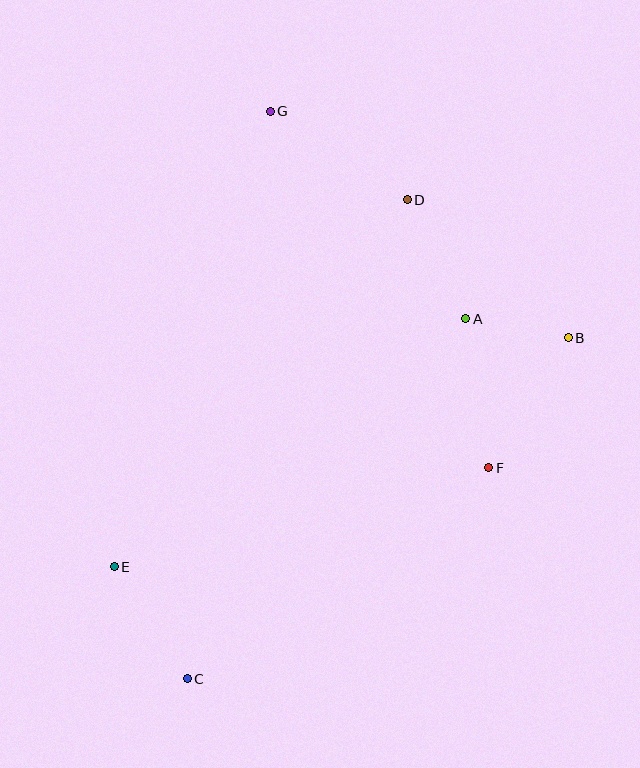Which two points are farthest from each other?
Points C and G are farthest from each other.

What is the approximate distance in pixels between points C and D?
The distance between C and D is approximately 527 pixels.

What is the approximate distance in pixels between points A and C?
The distance between A and C is approximately 455 pixels.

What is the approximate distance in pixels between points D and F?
The distance between D and F is approximately 280 pixels.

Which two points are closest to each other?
Points A and B are closest to each other.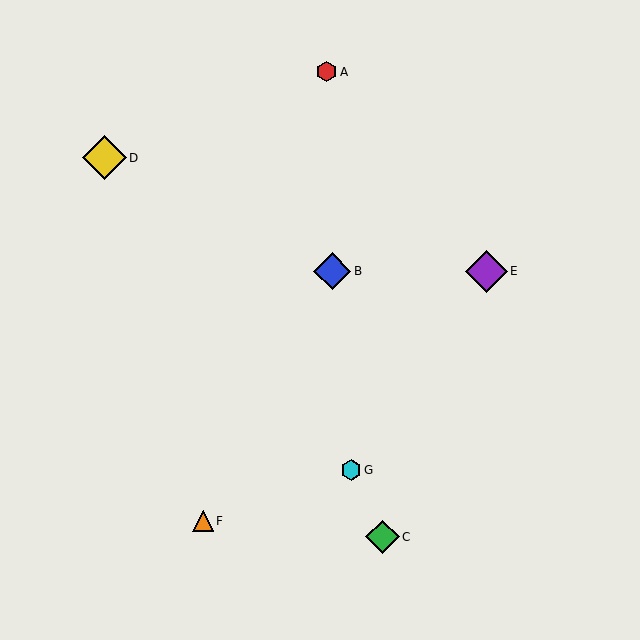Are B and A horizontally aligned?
No, B is at y≈271 and A is at y≈72.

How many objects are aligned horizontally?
2 objects (B, E) are aligned horizontally.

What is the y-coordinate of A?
Object A is at y≈72.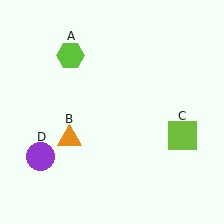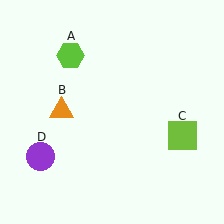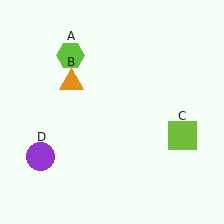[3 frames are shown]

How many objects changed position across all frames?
1 object changed position: orange triangle (object B).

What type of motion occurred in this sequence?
The orange triangle (object B) rotated clockwise around the center of the scene.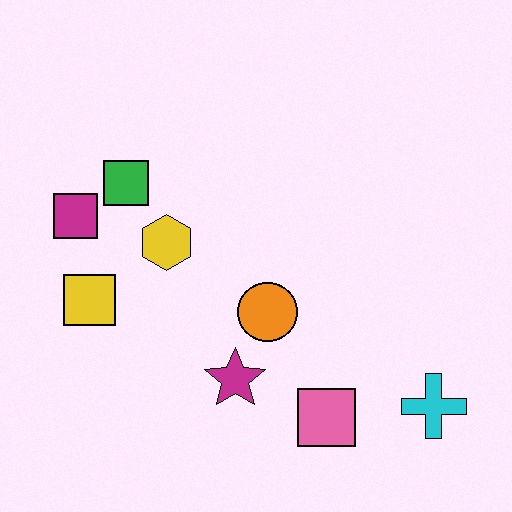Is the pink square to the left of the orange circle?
No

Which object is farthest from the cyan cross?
The magenta square is farthest from the cyan cross.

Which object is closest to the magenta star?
The orange circle is closest to the magenta star.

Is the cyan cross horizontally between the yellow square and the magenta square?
No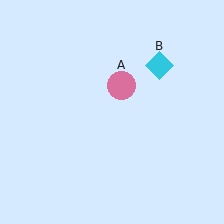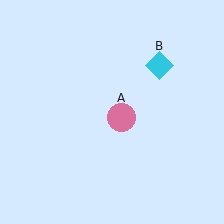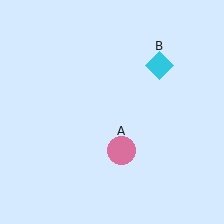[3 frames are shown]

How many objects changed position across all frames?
1 object changed position: pink circle (object A).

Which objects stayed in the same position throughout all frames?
Cyan diamond (object B) remained stationary.